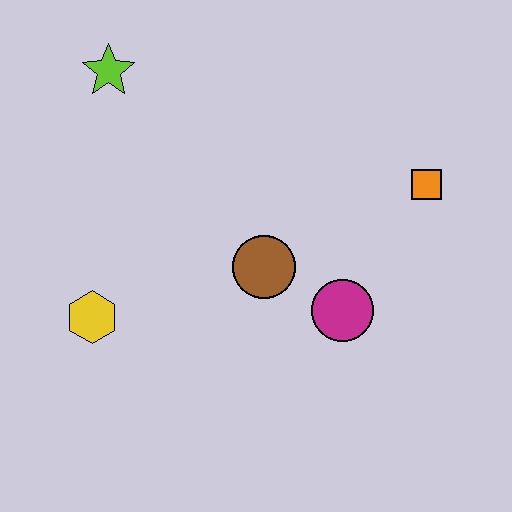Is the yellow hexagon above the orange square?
No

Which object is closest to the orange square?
The magenta circle is closest to the orange square.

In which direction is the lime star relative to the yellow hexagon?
The lime star is above the yellow hexagon.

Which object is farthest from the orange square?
The yellow hexagon is farthest from the orange square.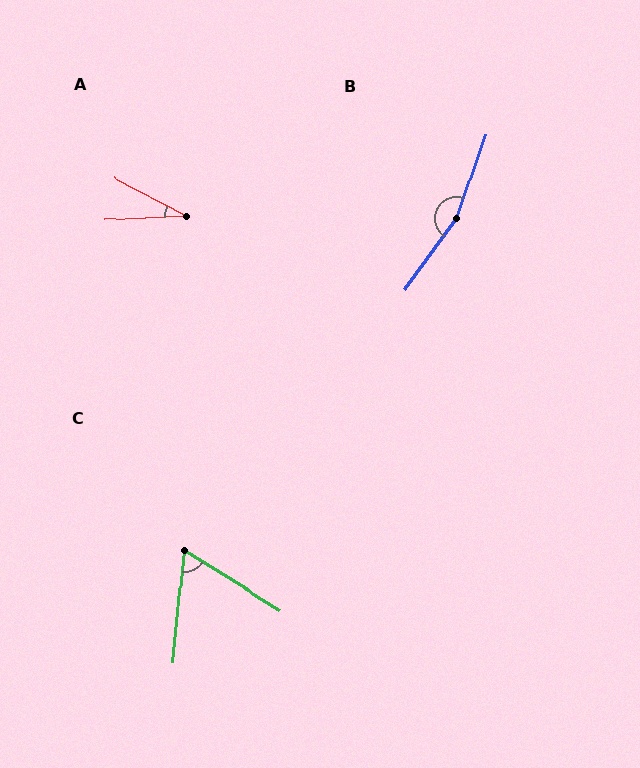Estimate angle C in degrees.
Approximately 63 degrees.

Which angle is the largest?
B, at approximately 164 degrees.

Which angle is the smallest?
A, at approximately 30 degrees.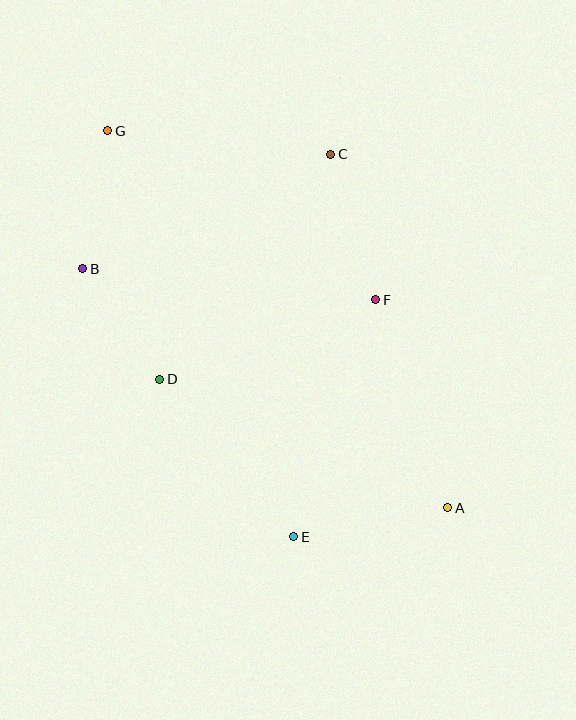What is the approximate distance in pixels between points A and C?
The distance between A and C is approximately 372 pixels.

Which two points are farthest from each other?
Points A and G are farthest from each other.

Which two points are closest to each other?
Points B and D are closest to each other.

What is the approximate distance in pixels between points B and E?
The distance between B and E is approximately 341 pixels.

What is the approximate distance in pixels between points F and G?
The distance between F and G is approximately 317 pixels.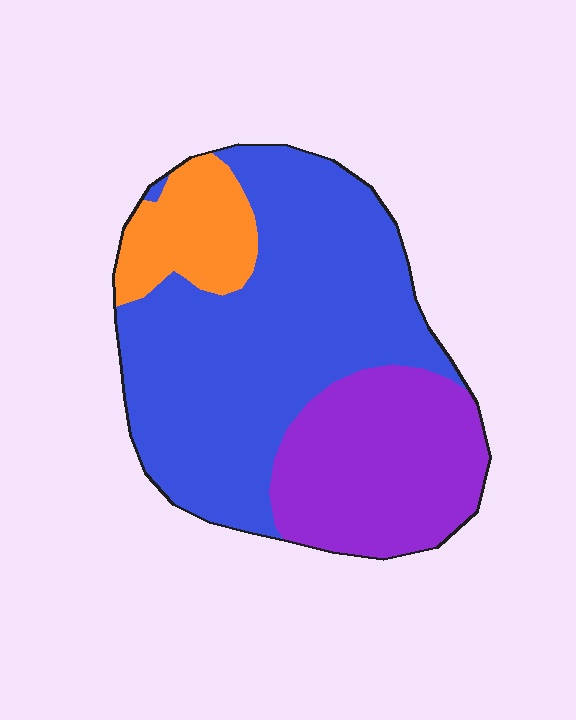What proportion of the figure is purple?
Purple covers around 30% of the figure.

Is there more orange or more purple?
Purple.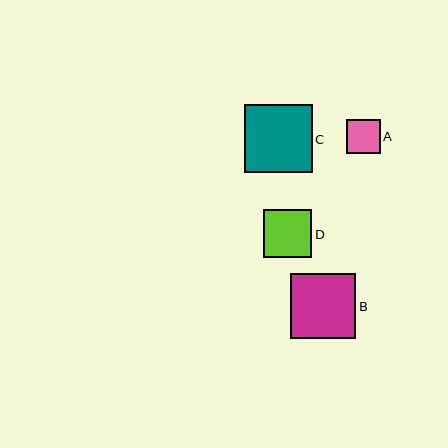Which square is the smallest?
Square A is the smallest with a size of approximately 33 pixels.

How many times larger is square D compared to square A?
Square D is approximately 1.4 times the size of square A.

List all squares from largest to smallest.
From largest to smallest: C, B, D, A.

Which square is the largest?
Square C is the largest with a size of approximately 68 pixels.